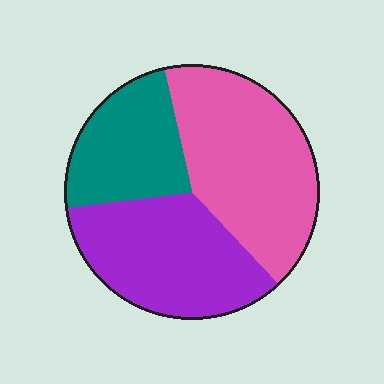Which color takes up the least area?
Teal, at roughly 25%.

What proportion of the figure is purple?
Purple takes up about one third (1/3) of the figure.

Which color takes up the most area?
Pink, at roughly 40%.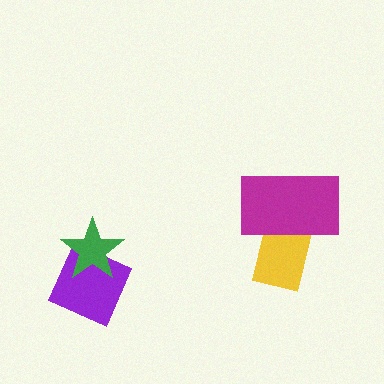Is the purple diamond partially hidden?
Yes, it is partially covered by another shape.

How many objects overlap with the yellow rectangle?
1 object overlaps with the yellow rectangle.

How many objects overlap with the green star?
1 object overlaps with the green star.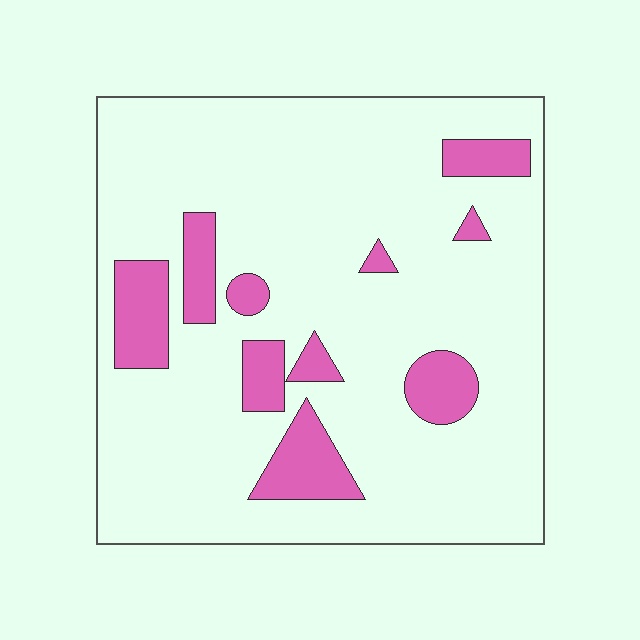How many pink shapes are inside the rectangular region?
10.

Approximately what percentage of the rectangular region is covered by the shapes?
Approximately 15%.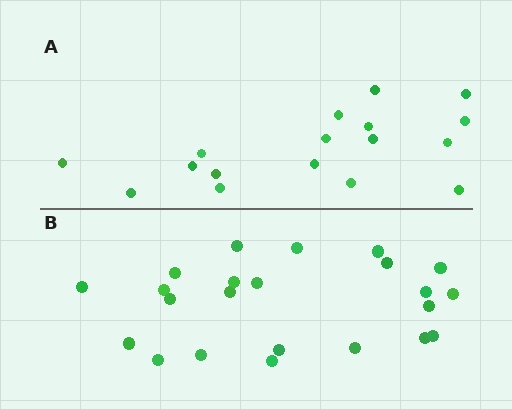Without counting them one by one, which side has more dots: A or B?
Region B (the bottom region) has more dots.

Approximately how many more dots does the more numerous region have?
Region B has about 6 more dots than region A.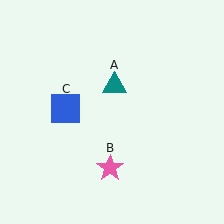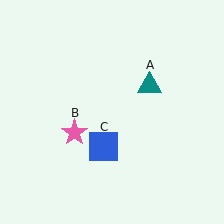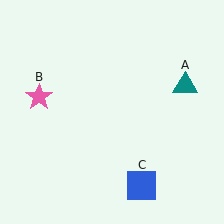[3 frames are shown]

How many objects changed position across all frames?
3 objects changed position: teal triangle (object A), pink star (object B), blue square (object C).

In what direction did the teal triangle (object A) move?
The teal triangle (object A) moved right.